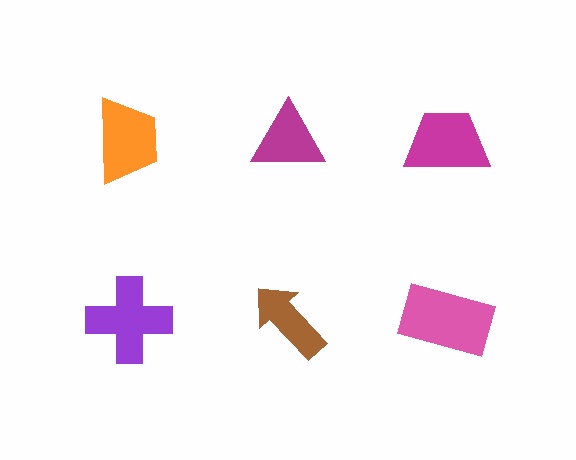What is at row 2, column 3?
A pink rectangle.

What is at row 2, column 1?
A purple cross.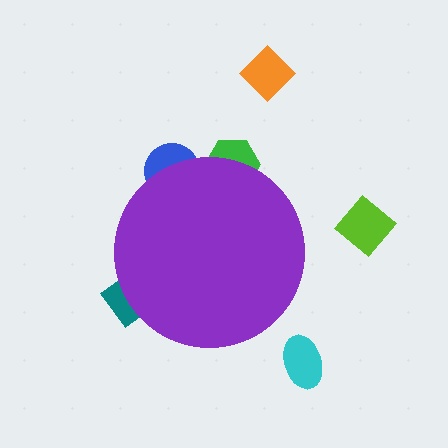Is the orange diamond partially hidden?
No, the orange diamond is fully visible.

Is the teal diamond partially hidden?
Yes, the teal diamond is partially hidden behind the purple circle.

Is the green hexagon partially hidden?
Yes, the green hexagon is partially hidden behind the purple circle.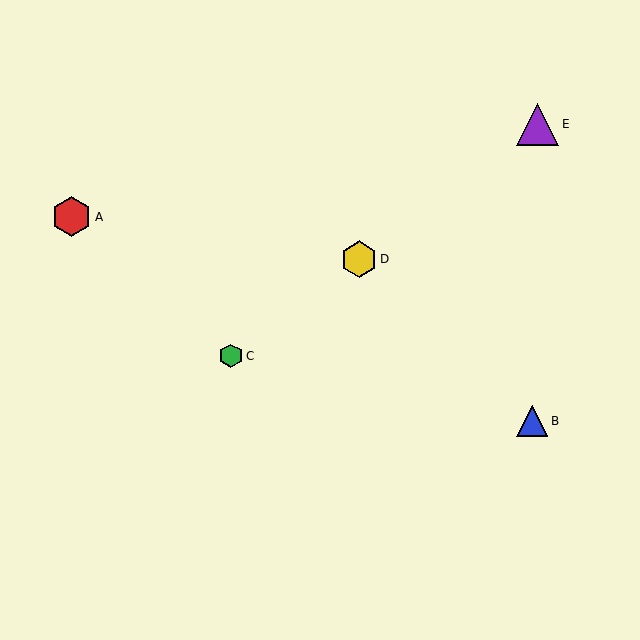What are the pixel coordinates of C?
Object C is at (231, 356).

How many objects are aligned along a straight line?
3 objects (C, D, E) are aligned along a straight line.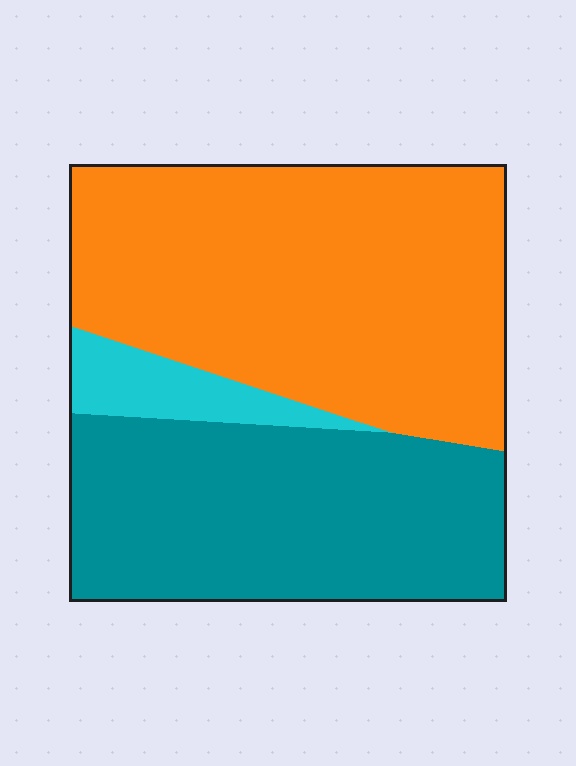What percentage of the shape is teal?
Teal takes up about two fifths (2/5) of the shape.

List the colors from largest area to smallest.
From largest to smallest: orange, teal, cyan.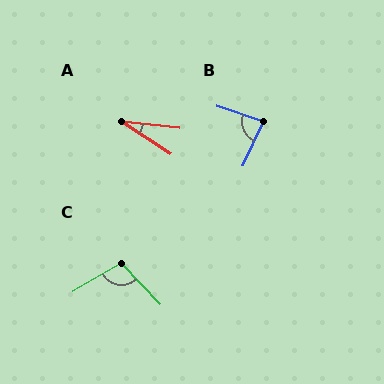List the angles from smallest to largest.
A (26°), B (83°), C (104°).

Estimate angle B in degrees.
Approximately 83 degrees.